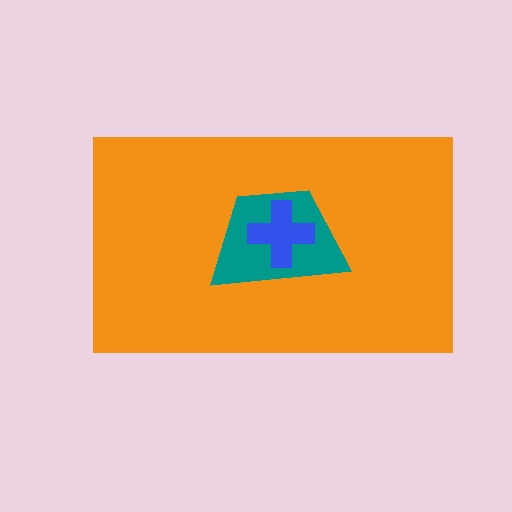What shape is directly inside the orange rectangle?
The teal trapezoid.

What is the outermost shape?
The orange rectangle.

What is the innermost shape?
The blue cross.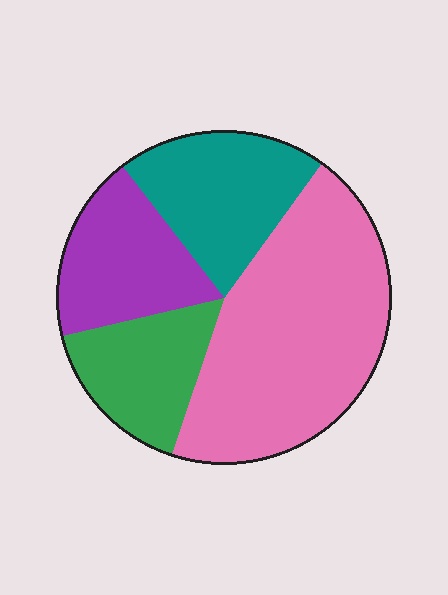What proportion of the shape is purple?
Purple takes up between a sixth and a third of the shape.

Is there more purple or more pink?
Pink.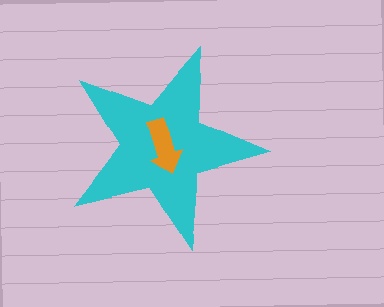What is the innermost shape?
The orange arrow.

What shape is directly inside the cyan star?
The orange arrow.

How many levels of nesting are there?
2.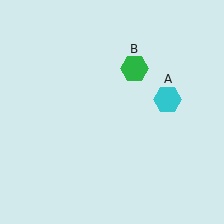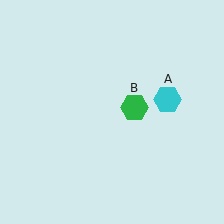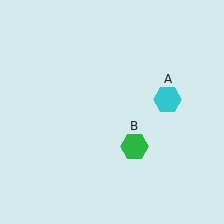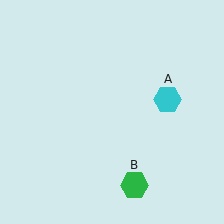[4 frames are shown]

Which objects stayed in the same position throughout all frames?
Cyan hexagon (object A) remained stationary.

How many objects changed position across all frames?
1 object changed position: green hexagon (object B).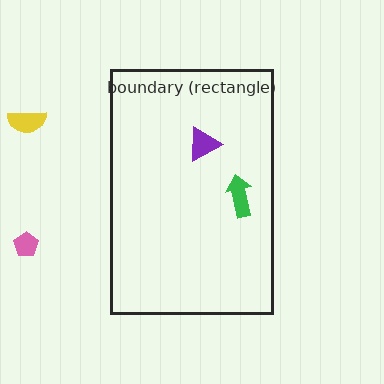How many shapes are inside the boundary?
2 inside, 2 outside.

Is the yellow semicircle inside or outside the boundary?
Outside.